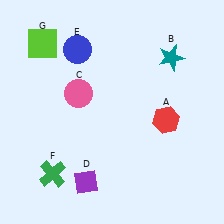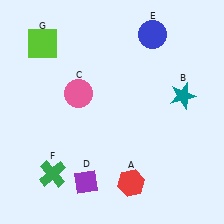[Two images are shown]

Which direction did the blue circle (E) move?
The blue circle (E) moved right.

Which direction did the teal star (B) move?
The teal star (B) moved down.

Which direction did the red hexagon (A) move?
The red hexagon (A) moved down.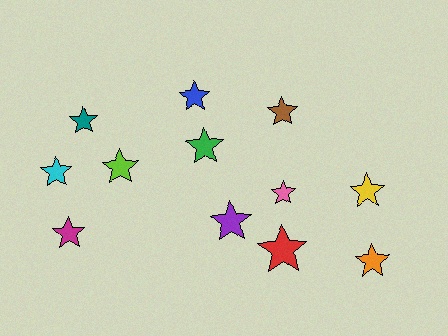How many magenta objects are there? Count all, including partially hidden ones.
There is 1 magenta object.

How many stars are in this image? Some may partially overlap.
There are 12 stars.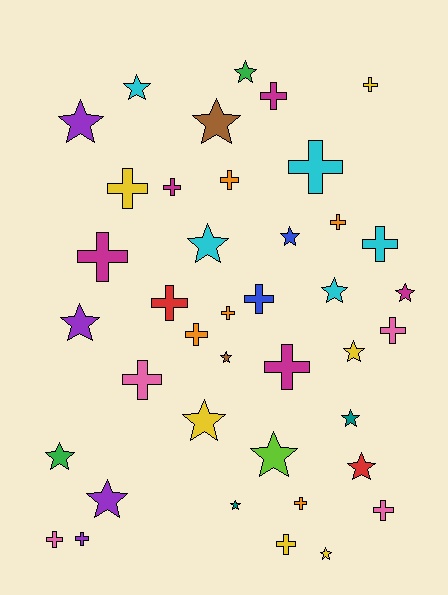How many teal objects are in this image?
There are 2 teal objects.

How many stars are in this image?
There are 19 stars.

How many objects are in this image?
There are 40 objects.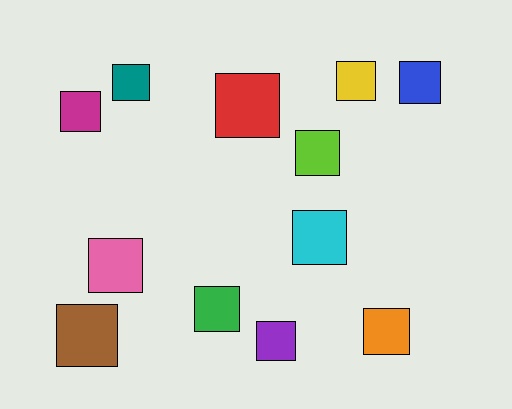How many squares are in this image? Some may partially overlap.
There are 12 squares.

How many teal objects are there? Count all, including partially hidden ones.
There is 1 teal object.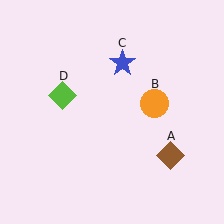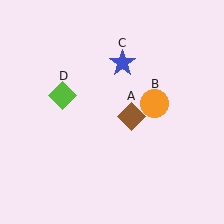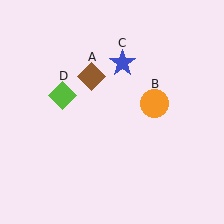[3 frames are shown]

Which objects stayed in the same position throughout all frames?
Orange circle (object B) and blue star (object C) and lime diamond (object D) remained stationary.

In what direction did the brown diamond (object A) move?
The brown diamond (object A) moved up and to the left.